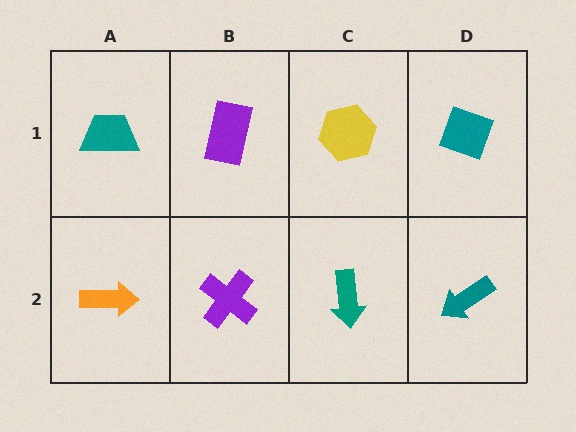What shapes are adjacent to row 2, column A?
A teal trapezoid (row 1, column A), a purple cross (row 2, column B).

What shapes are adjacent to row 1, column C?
A teal arrow (row 2, column C), a purple rectangle (row 1, column B), a teal diamond (row 1, column D).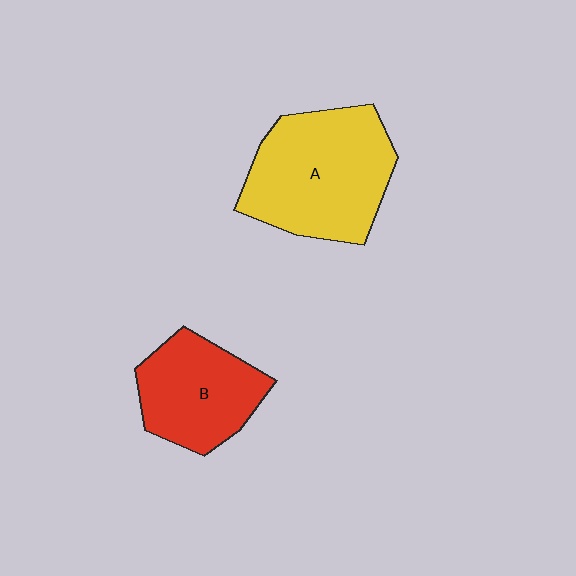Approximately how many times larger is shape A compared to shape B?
Approximately 1.5 times.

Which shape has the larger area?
Shape A (yellow).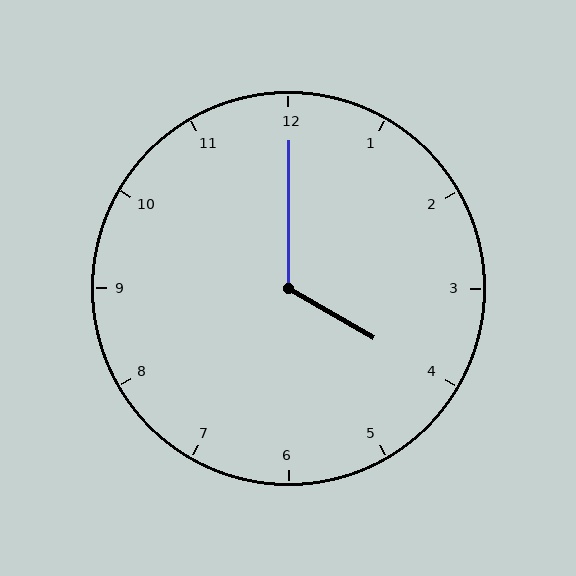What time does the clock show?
4:00.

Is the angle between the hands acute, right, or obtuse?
It is obtuse.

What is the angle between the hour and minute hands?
Approximately 120 degrees.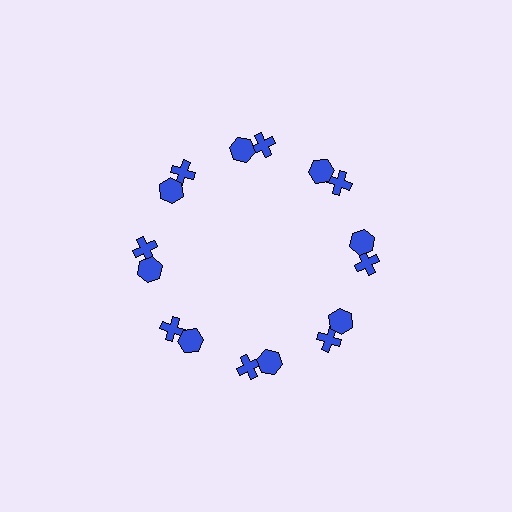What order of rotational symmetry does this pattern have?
This pattern has 8-fold rotational symmetry.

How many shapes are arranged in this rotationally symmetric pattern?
There are 16 shapes, arranged in 8 groups of 2.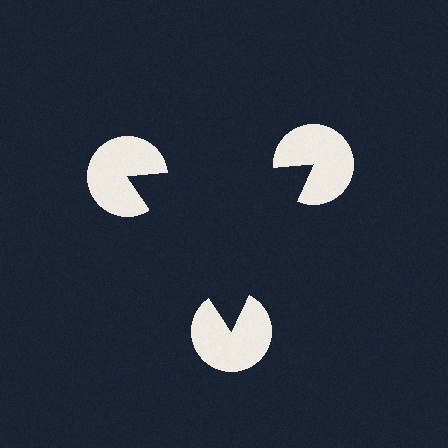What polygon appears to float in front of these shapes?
An illusory triangle — its edges are inferred from the aligned wedge cuts in the pac-man discs, not physically drawn.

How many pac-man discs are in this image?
There are 3 — one at each vertex of the illusory triangle.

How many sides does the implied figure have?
3 sides.